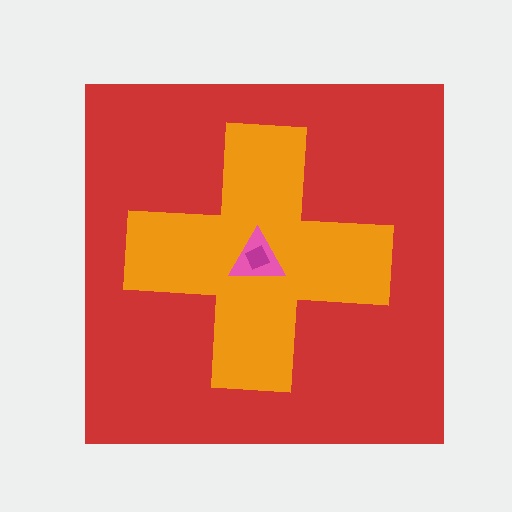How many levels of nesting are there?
4.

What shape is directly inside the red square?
The orange cross.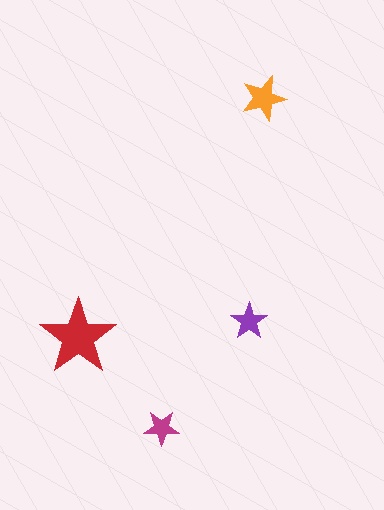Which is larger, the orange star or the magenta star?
The orange one.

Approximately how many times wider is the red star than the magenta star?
About 2 times wider.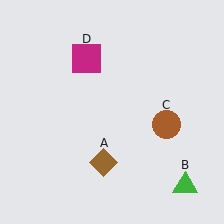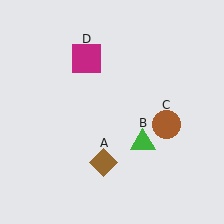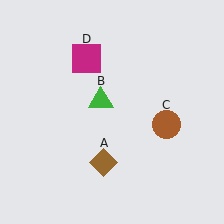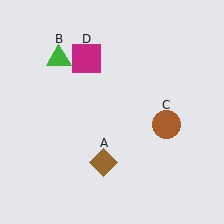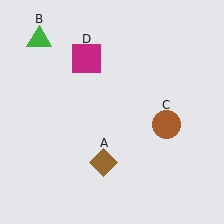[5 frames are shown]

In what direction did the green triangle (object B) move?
The green triangle (object B) moved up and to the left.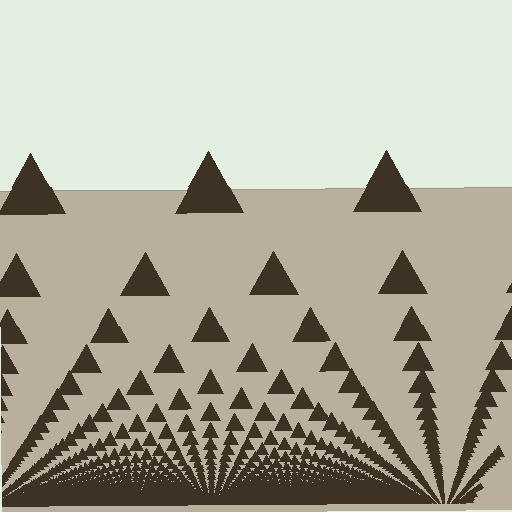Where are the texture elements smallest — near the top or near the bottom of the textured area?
Near the bottom.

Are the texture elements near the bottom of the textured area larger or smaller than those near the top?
Smaller. The gradient is inverted — elements near the bottom are smaller and denser.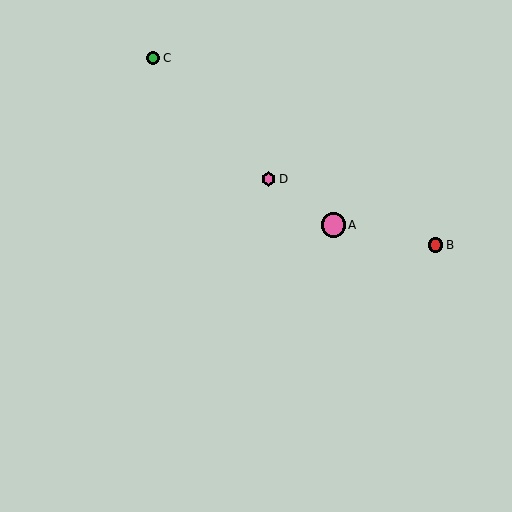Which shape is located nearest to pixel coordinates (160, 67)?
The green circle (labeled C) at (153, 58) is nearest to that location.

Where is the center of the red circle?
The center of the red circle is at (436, 245).